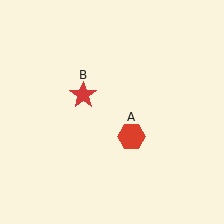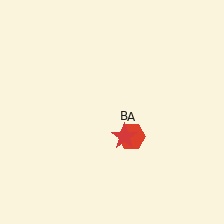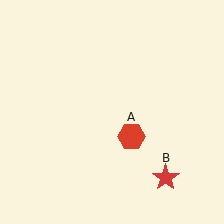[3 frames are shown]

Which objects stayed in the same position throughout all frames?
Red hexagon (object A) remained stationary.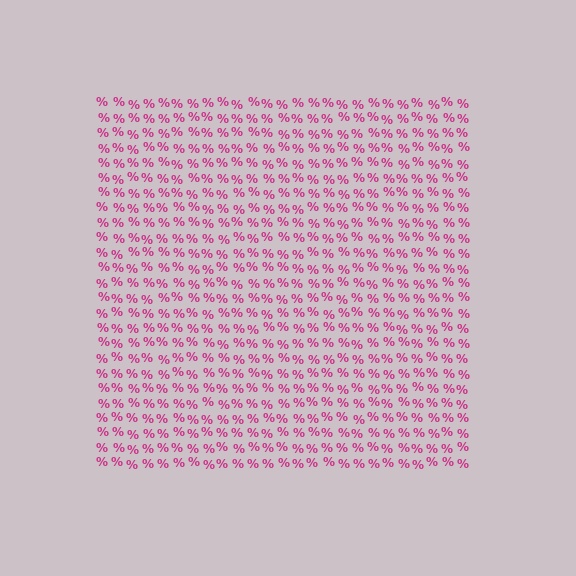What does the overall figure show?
The overall figure shows a square.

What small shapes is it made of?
It is made of small percent signs.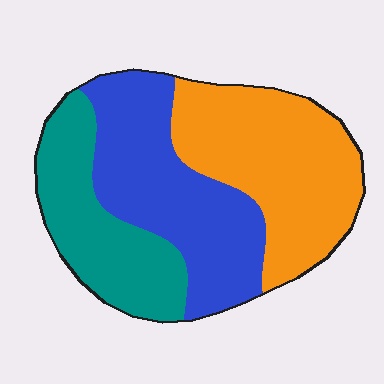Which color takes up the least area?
Teal, at roughly 25%.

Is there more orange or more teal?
Orange.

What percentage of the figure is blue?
Blue takes up about three eighths (3/8) of the figure.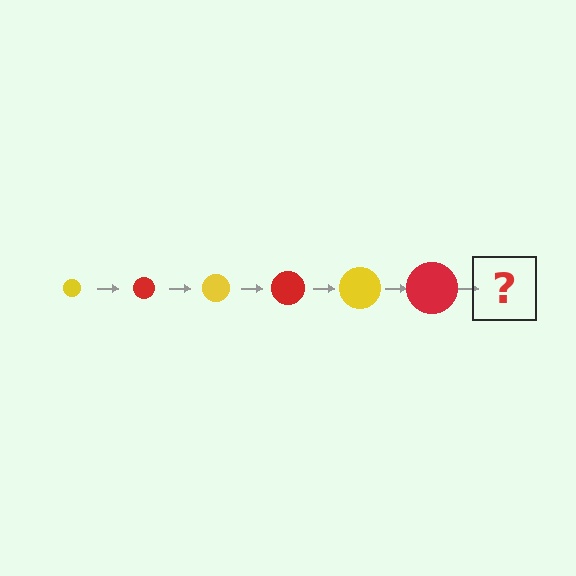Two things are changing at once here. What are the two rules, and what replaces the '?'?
The two rules are that the circle grows larger each step and the color cycles through yellow and red. The '?' should be a yellow circle, larger than the previous one.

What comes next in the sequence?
The next element should be a yellow circle, larger than the previous one.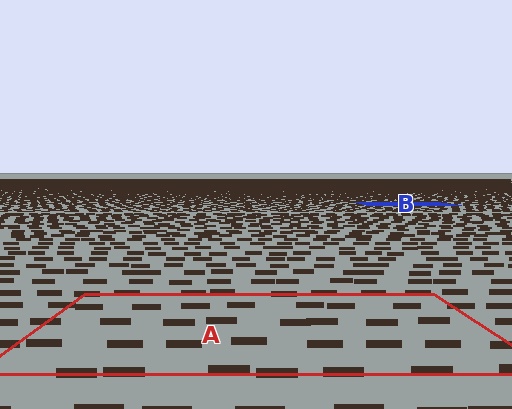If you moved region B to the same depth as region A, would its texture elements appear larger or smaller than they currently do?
They would appear larger. At a closer depth, the same texture elements are projected at a bigger on-screen size.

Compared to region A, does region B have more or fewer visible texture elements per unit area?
Region B has more texture elements per unit area — they are packed more densely because it is farther away.